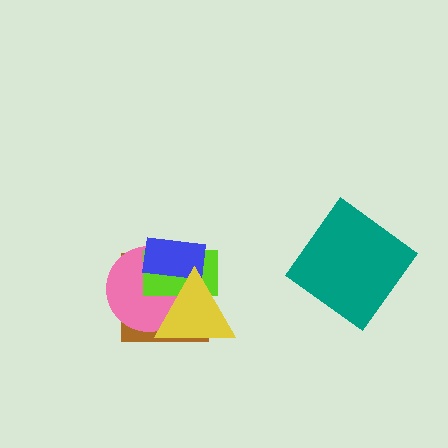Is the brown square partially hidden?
Yes, it is partially covered by another shape.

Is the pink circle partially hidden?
Yes, it is partially covered by another shape.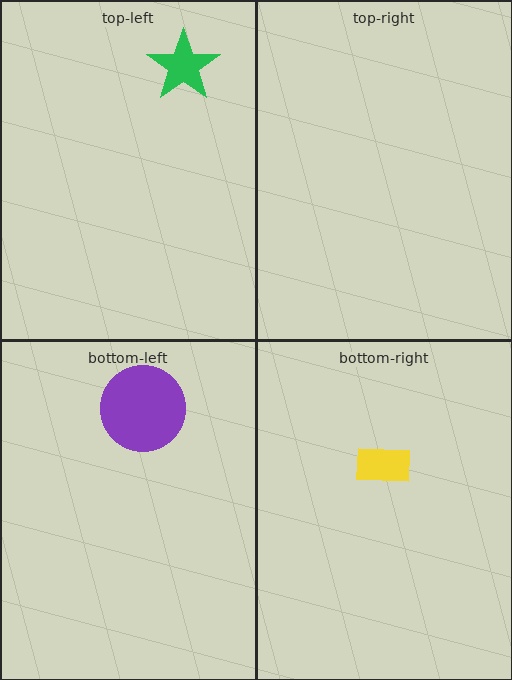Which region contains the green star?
The top-left region.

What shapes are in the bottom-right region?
The yellow rectangle.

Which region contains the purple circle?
The bottom-left region.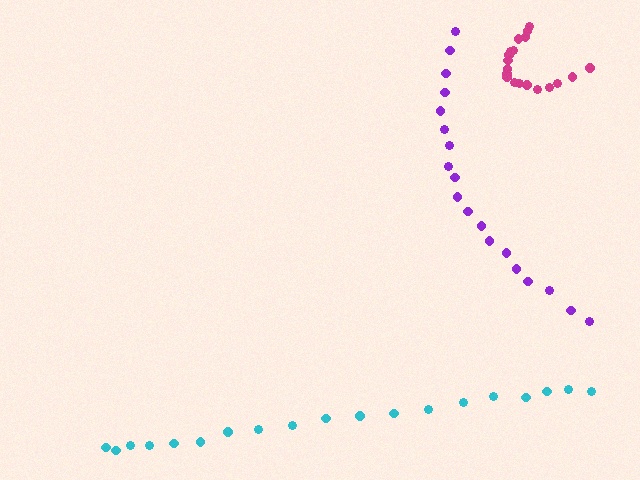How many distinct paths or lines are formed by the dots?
There are 3 distinct paths.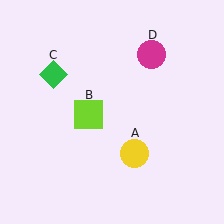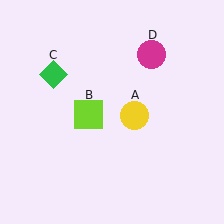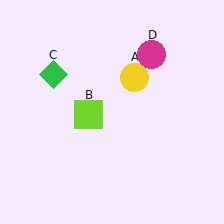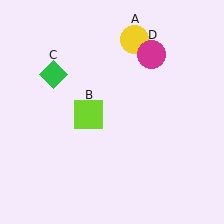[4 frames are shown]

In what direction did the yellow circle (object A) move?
The yellow circle (object A) moved up.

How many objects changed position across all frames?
1 object changed position: yellow circle (object A).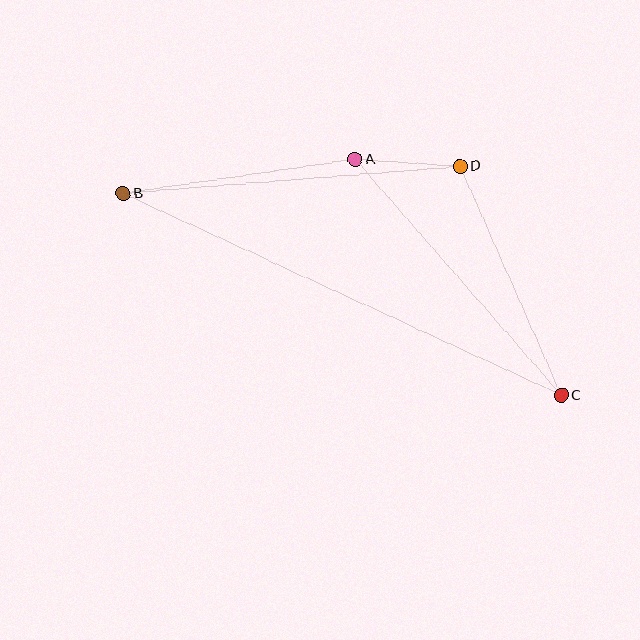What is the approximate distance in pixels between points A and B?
The distance between A and B is approximately 234 pixels.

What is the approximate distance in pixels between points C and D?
The distance between C and D is approximately 251 pixels.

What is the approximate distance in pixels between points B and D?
The distance between B and D is approximately 338 pixels.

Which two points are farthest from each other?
Points B and C are farthest from each other.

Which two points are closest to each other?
Points A and D are closest to each other.